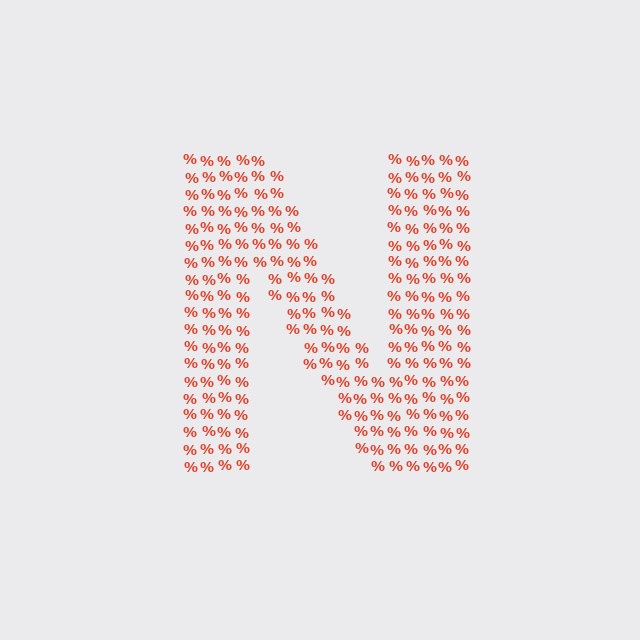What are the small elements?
The small elements are percent signs.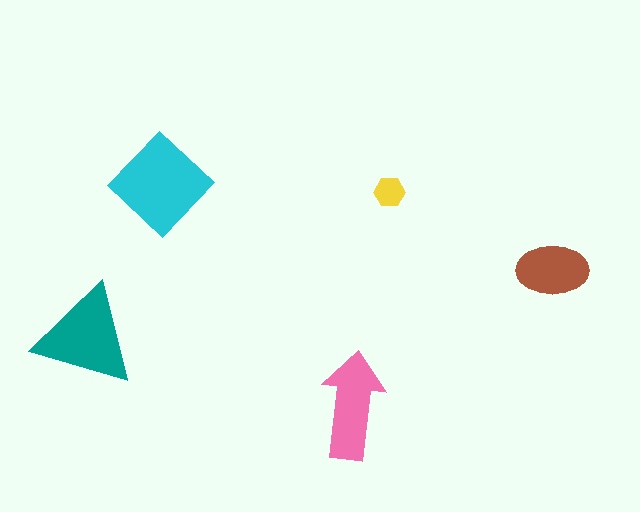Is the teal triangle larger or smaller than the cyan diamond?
Smaller.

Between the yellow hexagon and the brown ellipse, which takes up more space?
The brown ellipse.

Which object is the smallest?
The yellow hexagon.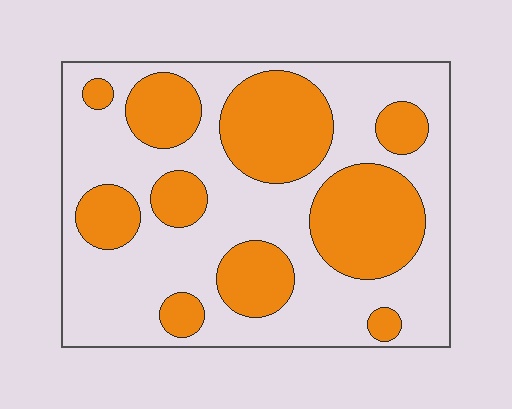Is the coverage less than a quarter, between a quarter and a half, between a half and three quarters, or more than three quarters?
Between a quarter and a half.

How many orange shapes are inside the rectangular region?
10.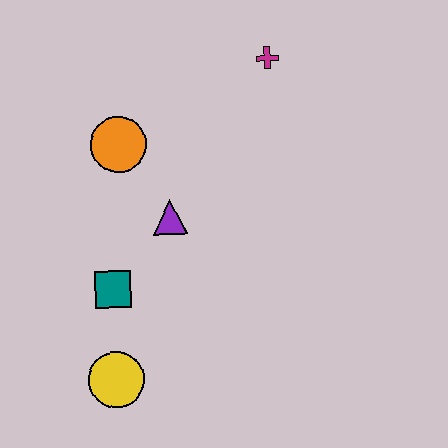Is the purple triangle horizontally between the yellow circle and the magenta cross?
Yes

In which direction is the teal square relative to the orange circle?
The teal square is below the orange circle.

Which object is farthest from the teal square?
The magenta cross is farthest from the teal square.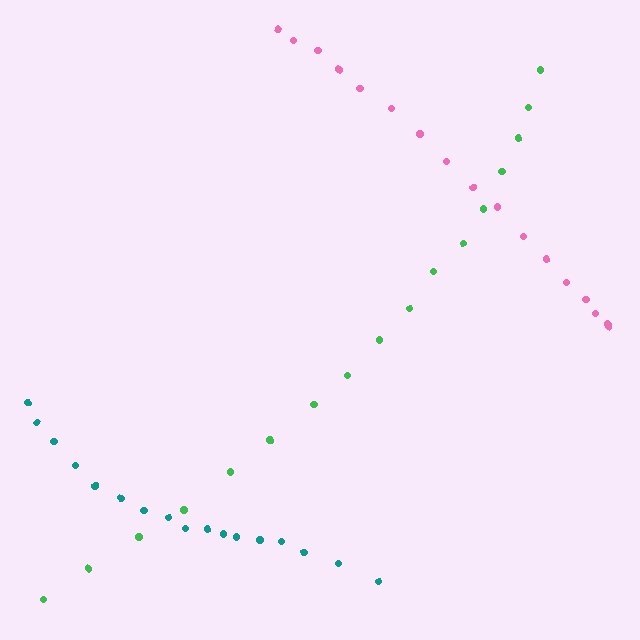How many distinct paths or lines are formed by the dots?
There are 3 distinct paths.